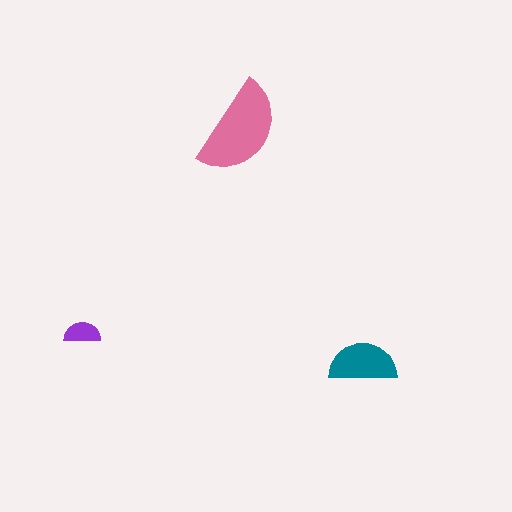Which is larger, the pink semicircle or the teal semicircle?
The pink one.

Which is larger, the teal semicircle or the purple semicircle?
The teal one.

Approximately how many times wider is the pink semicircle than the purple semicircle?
About 2.5 times wider.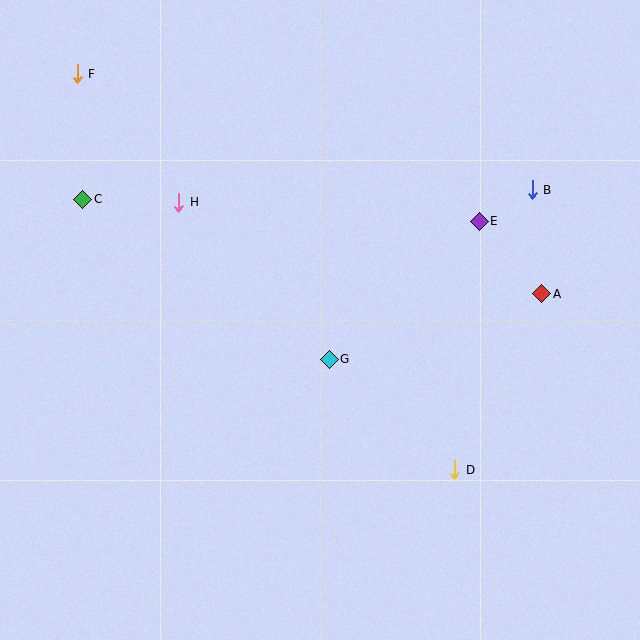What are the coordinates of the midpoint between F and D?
The midpoint between F and D is at (266, 272).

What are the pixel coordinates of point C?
Point C is at (83, 199).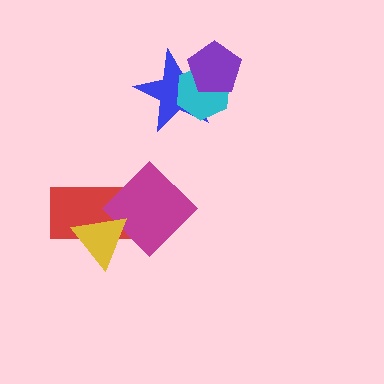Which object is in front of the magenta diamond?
The yellow triangle is in front of the magenta diamond.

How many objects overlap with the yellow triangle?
2 objects overlap with the yellow triangle.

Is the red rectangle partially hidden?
Yes, it is partially covered by another shape.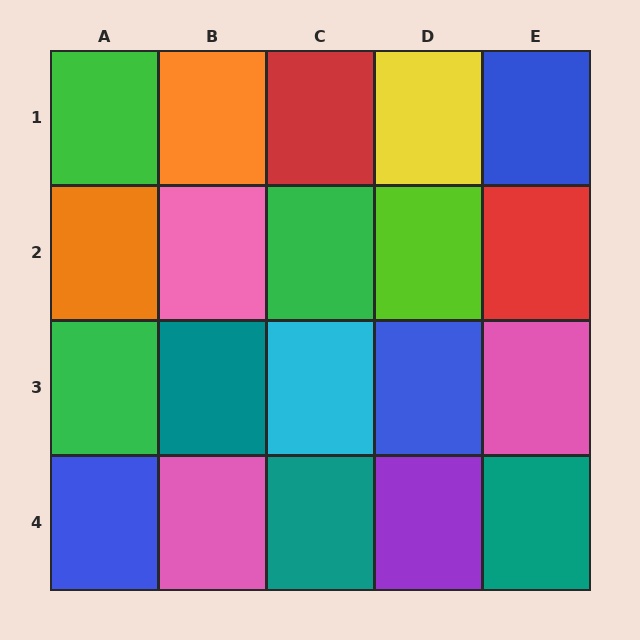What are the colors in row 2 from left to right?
Orange, pink, green, lime, red.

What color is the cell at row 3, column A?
Green.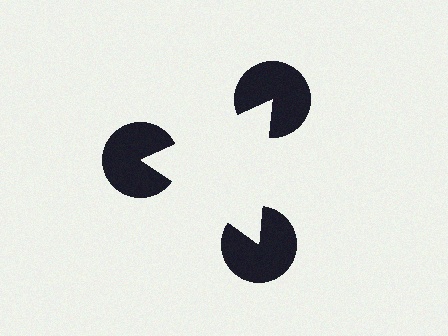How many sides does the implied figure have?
3 sides.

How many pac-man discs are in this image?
There are 3 — one at each vertex of the illusory triangle.